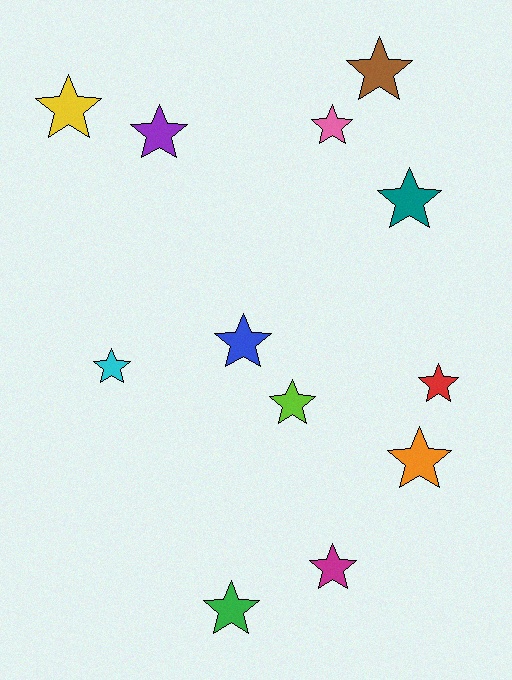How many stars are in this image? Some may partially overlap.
There are 12 stars.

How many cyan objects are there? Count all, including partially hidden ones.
There is 1 cyan object.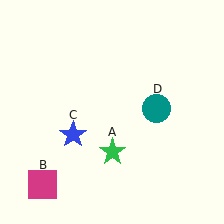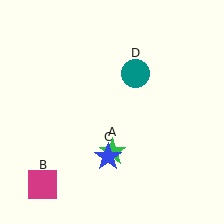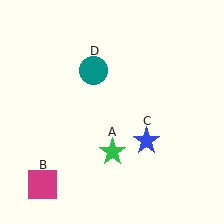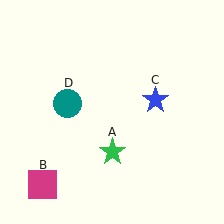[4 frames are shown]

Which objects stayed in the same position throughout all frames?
Green star (object A) and magenta square (object B) remained stationary.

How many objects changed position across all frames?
2 objects changed position: blue star (object C), teal circle (object D).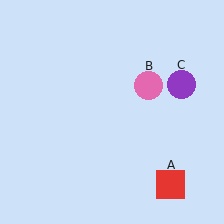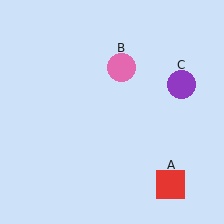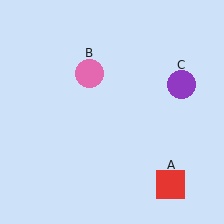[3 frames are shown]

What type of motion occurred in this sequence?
The pink circle (object B) rotated counterclockwise around the center of the scene.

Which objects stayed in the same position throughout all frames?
Red square (object A) and purple circle (object C) remained stationary.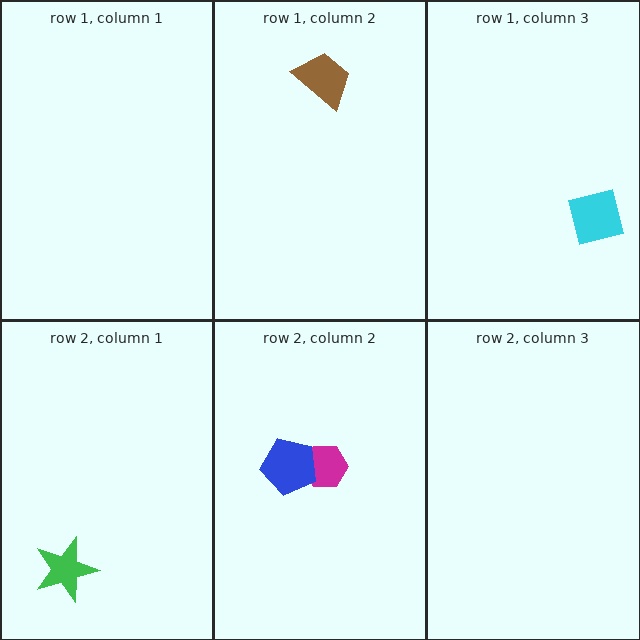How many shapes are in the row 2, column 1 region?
1.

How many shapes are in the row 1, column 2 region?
1.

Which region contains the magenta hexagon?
The row 2, column 2 region.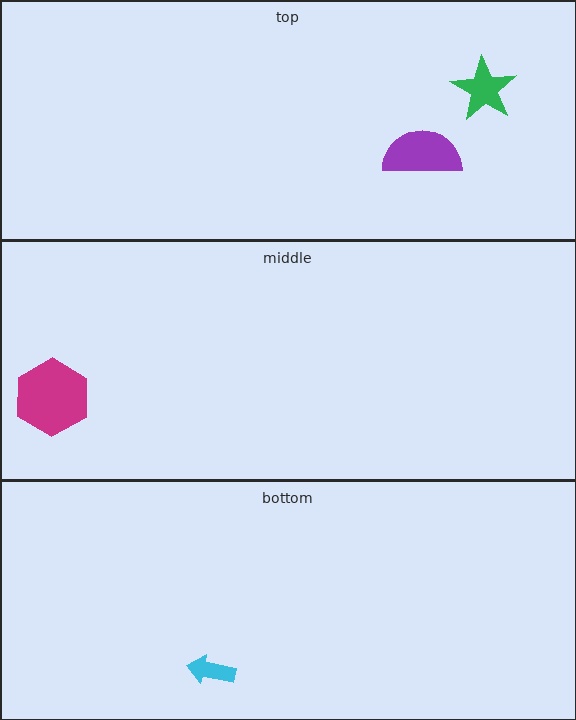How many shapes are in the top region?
2.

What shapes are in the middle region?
The magenta hexagon.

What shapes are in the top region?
The purple semicircle, the green star.